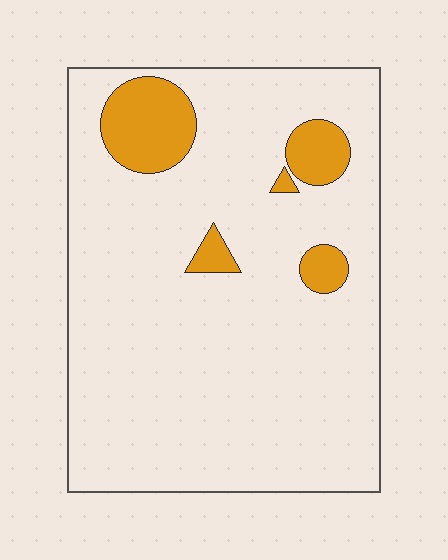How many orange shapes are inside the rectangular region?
5.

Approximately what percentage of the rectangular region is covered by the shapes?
Approximately 10%.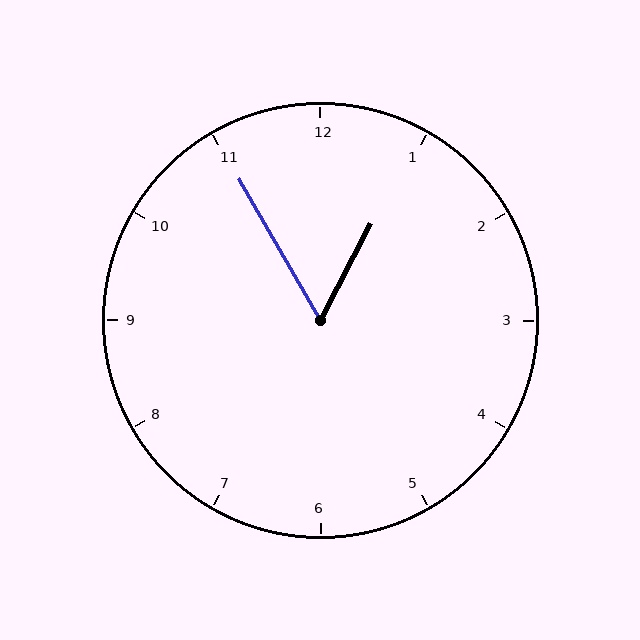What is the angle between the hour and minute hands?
Approximately 58 degrees.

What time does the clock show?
12:55.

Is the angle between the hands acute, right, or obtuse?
It is acute.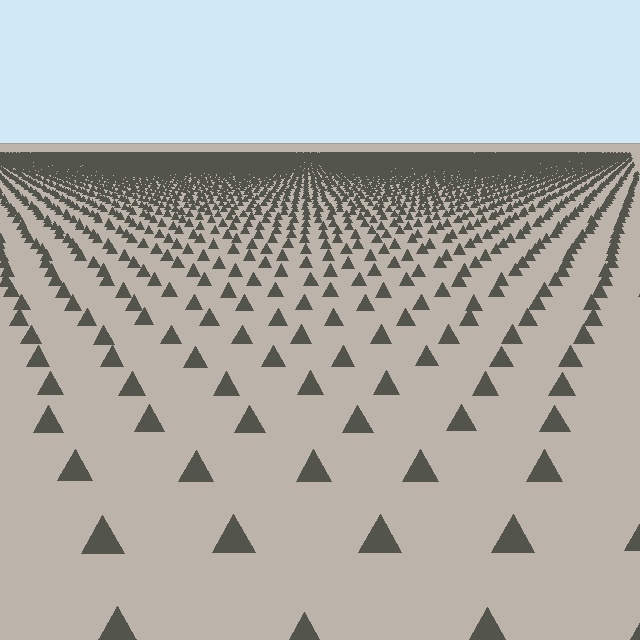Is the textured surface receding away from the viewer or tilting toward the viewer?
The surface is receding away from the viewer. Texture elements get smaller and denser toward the top.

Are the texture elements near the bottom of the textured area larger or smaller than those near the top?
Larger. Near the bottom, elements are closer to the viewer and appear at a bigger on-screen size.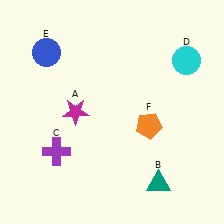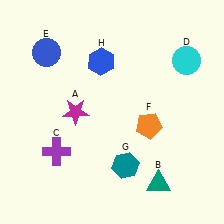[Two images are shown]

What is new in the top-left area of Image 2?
A blue hexagon (H) was added in the top-left area of Image 2.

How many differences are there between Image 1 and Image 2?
There are 2 differences between the two images.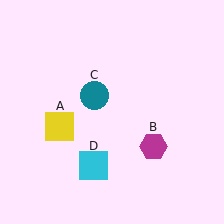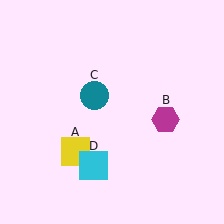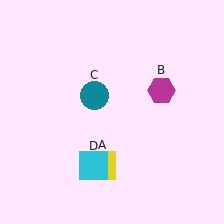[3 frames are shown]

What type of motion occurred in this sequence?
The yellow square (object A), magenta hexagon (object B) rotated counterclockwise around the center of the scene.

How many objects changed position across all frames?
2 objects changed position: yellow square (object A), magenta hexagon (object B).